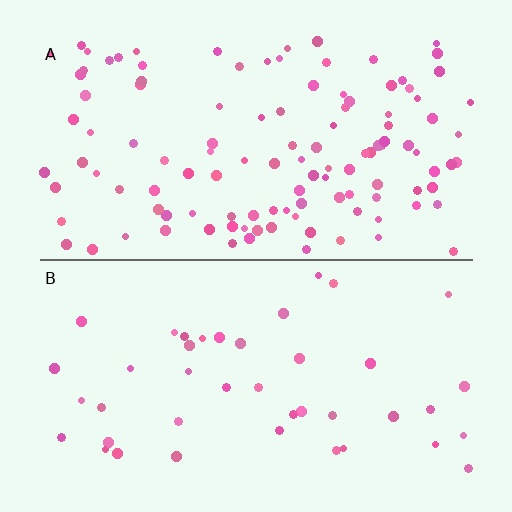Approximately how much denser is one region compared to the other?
Approximately 2.8× — region A over region B.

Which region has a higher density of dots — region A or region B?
A (the top).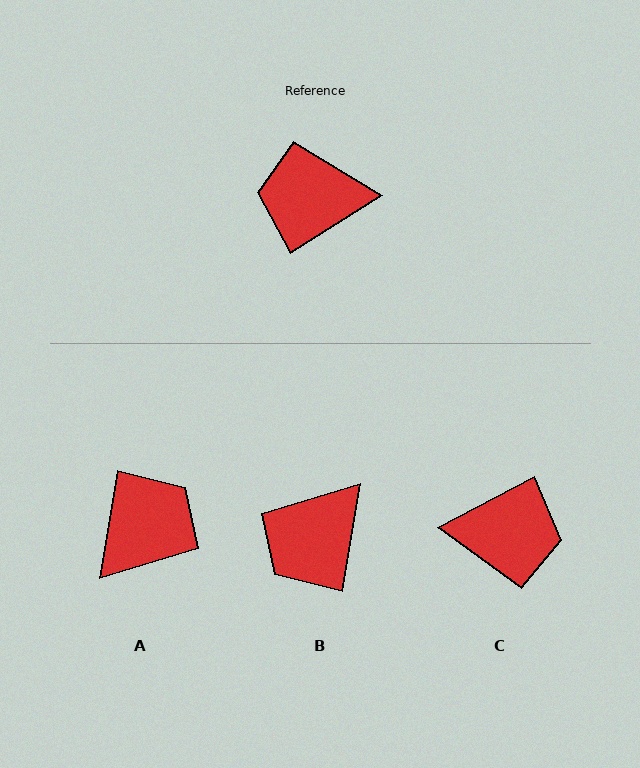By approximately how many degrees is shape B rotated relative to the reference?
Approximately 48 degrees counter-clockwise.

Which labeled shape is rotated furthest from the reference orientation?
C, about 175 degrees away.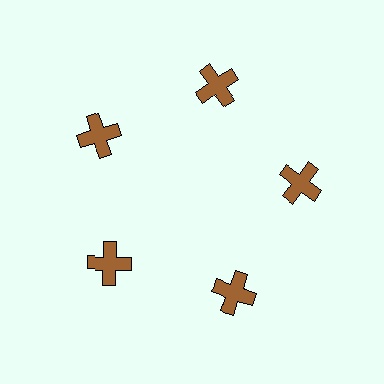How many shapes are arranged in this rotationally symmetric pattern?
There are 5 shapes, arranged in 5 groups of 1.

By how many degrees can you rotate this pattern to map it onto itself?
The pattern maps onto itself every 72 degrees of rotation.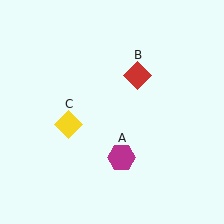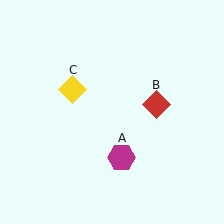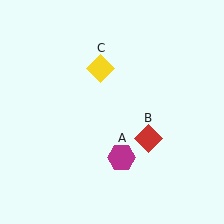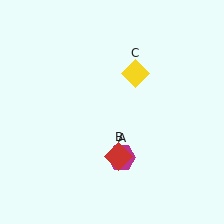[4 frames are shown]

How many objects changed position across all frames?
2 objects changed position: red diamond (object B), yellow diamond (object C).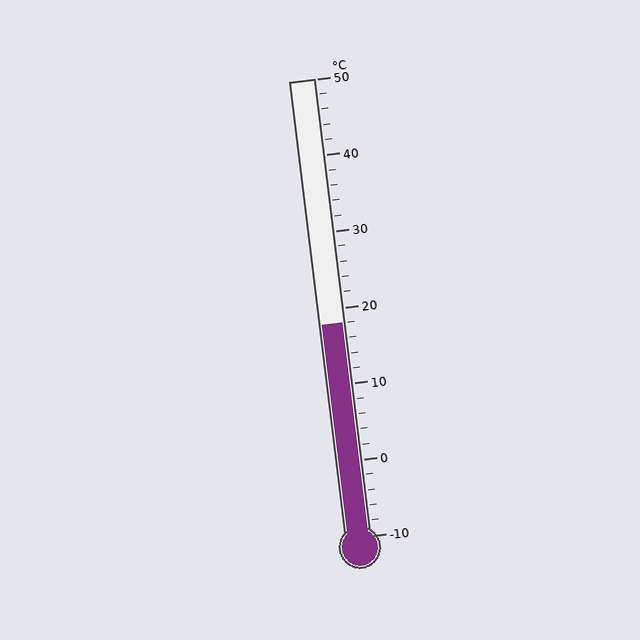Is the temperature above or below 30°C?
The temperature is below 30°C.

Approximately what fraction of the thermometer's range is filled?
The thermometer is filled to approximately 45% of its range.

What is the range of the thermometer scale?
The thermometer scale ranges from -10°C to 50°C.